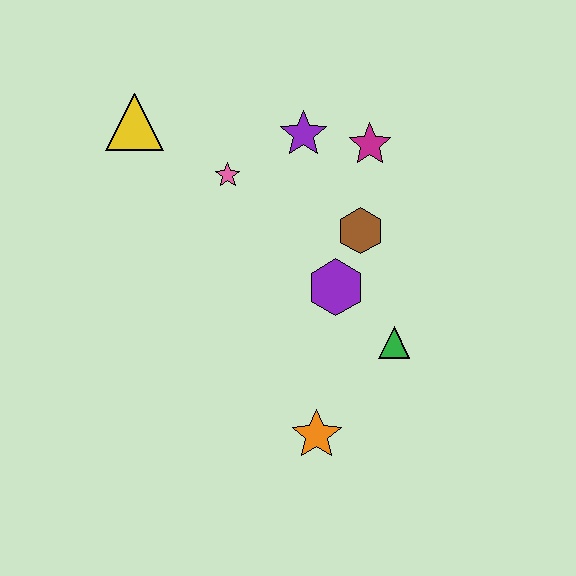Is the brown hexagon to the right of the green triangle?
No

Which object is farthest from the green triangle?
The yellow triangle is farthest from the green triangle.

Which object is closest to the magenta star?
The purple star is closest to the magenta star.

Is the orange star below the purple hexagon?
Yes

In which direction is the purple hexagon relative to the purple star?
The purple hexagon is below the purple star.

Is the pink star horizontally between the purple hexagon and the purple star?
No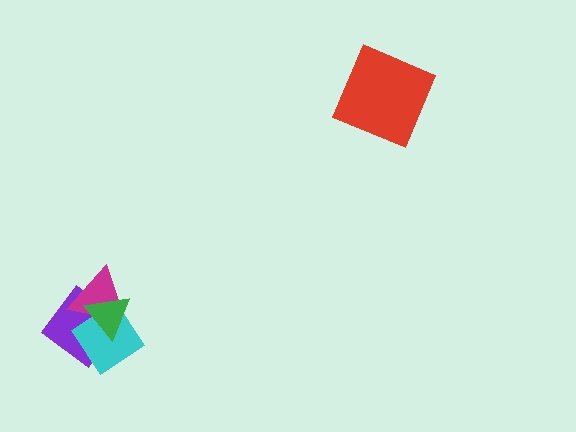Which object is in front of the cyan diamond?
The green triangle is in front of the cyan diamond.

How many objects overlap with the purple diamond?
3 objects overlap with the purple diamond.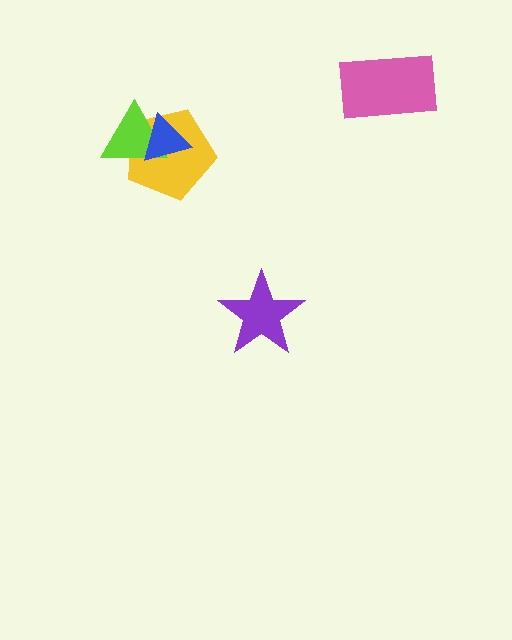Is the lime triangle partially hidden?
Yes, it is partially covered by another shape.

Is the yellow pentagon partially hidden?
Yes, it is partially covered by another shape.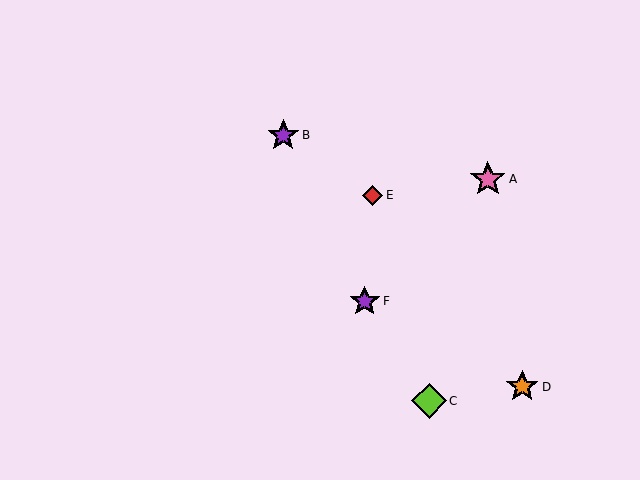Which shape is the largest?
The pink star (labeled A) is the largest.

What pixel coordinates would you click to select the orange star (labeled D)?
Click at (522, 387) to select the orange star D.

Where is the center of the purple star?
The center of the purple star is at (283, 135).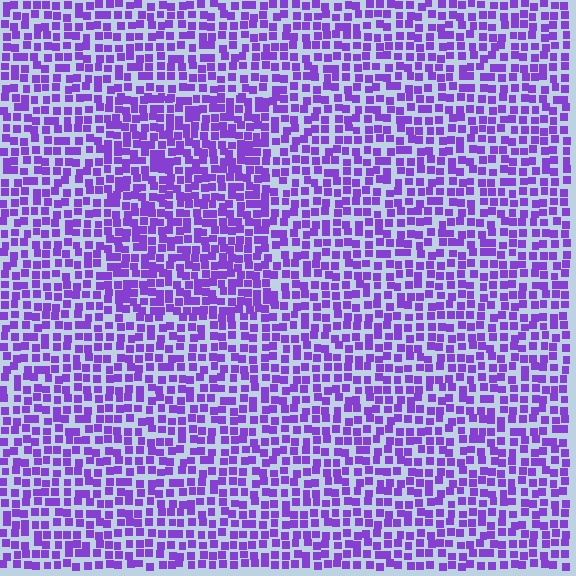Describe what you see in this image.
The image contains small purple elements arranged at two different densities. A rectangle-shaped region is visible where the elements are more densely packed than the surrounding area.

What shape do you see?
I see a rectangle.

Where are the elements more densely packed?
The elements are more densely packed inside the rectangle boundary.